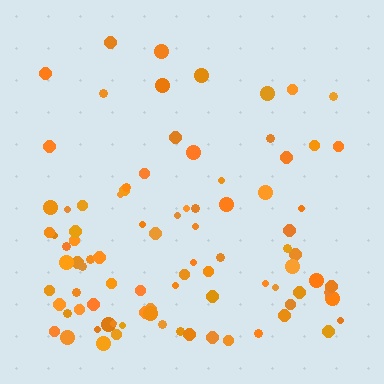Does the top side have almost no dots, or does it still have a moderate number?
Still a moderate number, just noticeably fewer than the bottom.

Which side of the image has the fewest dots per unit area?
The top.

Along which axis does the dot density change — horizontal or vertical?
Vertical.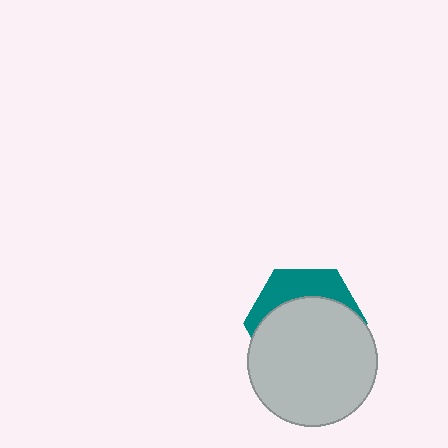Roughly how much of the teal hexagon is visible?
A small part of it is visible (roughly 31%).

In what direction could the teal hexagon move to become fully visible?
The teal hexagon could move up. That would shift it out from behind the light gray circle entirely.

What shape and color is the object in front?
The object in front is a light gray circle.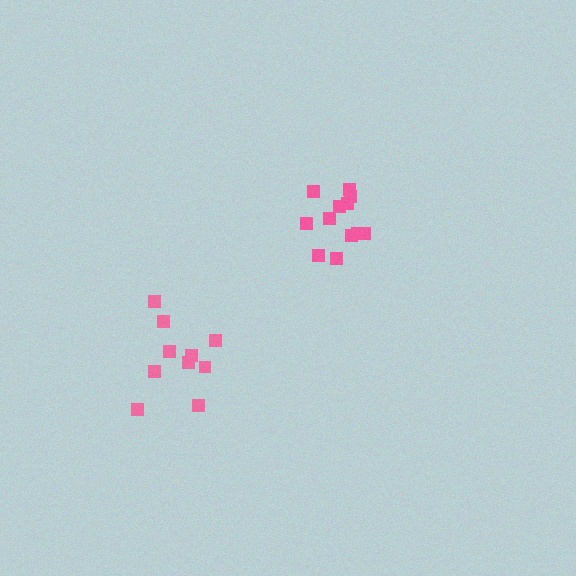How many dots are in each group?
Group 1: 12 dots, Group 2: 10 dots (22 total).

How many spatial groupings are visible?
There are 2 spatial groupings.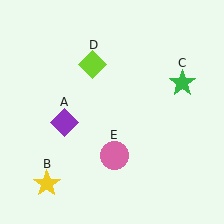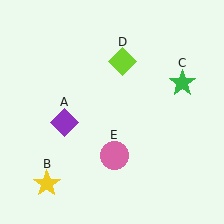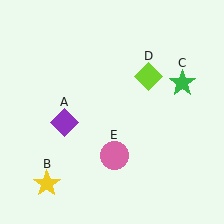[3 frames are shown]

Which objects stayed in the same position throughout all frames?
Purple diamond (object A) and yellow star (object B) and green star (object C) and pink circle (object E) remained stationary.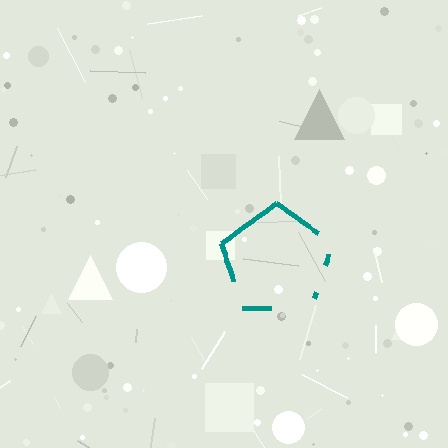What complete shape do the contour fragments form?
The contour fragments form a pentagon.